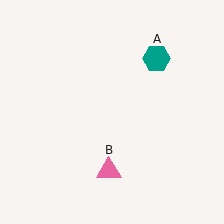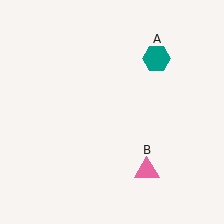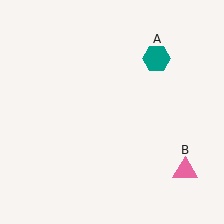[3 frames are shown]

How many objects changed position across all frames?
1 object changed position: pink triangle (object B).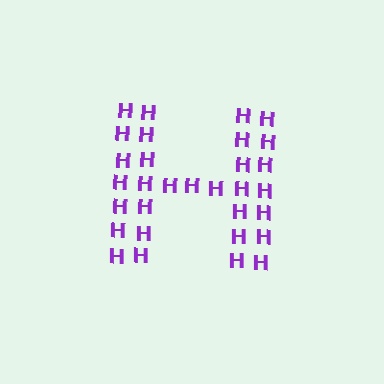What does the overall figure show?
The overall figure shows the letter H.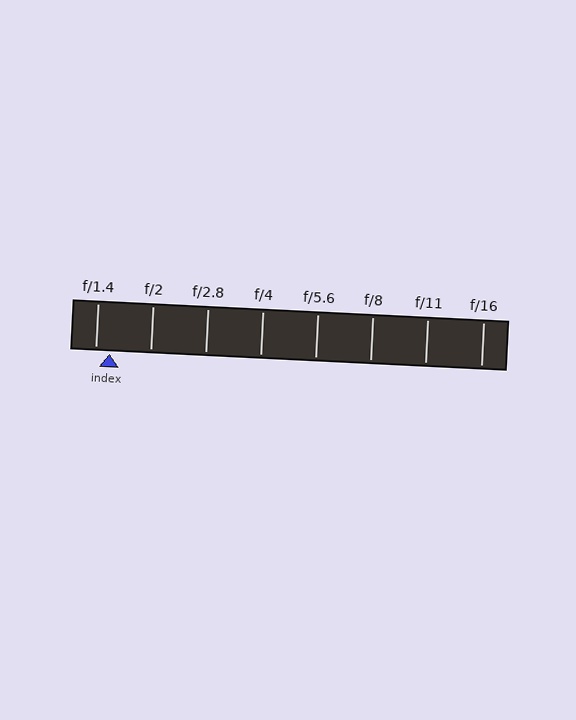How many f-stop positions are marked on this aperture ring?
There are 8 f-stop positions marked.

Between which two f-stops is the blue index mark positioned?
The index mark is between f/1.4 and f/2.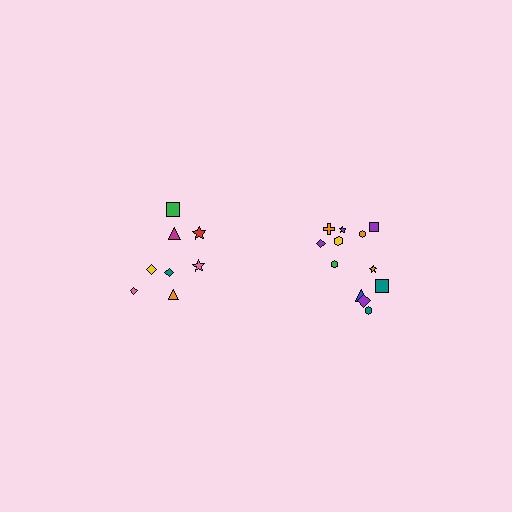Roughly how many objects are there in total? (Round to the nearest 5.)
Roughly 20 objects in total.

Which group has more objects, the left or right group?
The right group.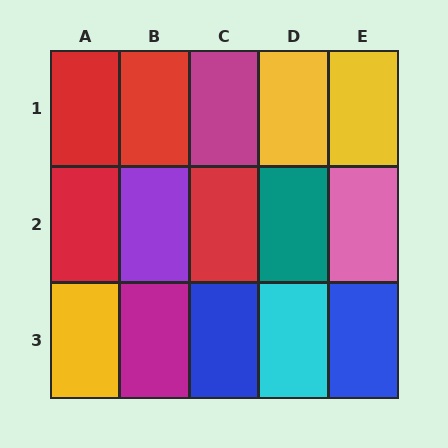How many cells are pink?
1 cell is pink.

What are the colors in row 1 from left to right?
Red, red, magenta, yellow, yellow.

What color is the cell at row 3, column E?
Blue.